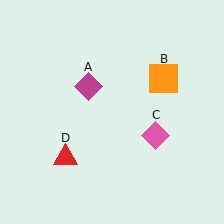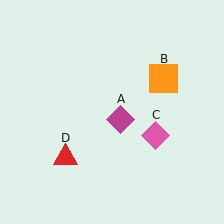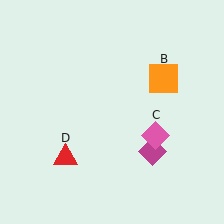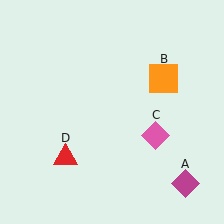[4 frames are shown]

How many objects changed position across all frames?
1 object changed position: magenta diamond (object A).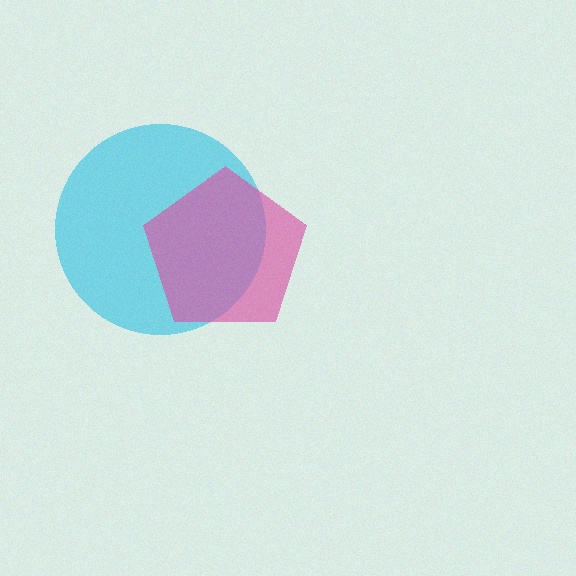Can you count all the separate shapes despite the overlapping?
Yes, there are 2 separate shapes.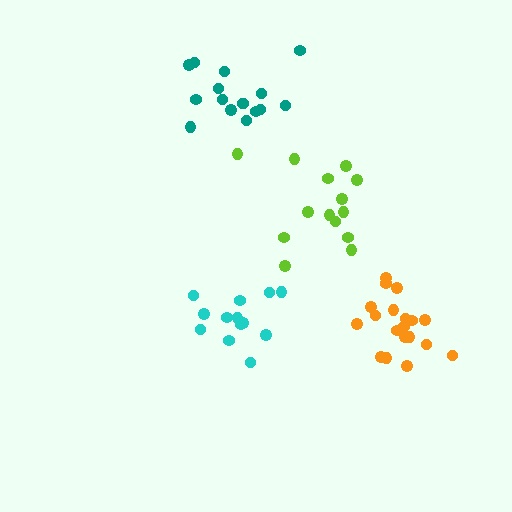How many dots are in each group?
Group 1: 14 dots, Group 2: 19 dots, Group 3: 16 dots, Group 4: 13 dots (62 total).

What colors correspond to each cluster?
The clusters are colored: lime, orange, teal, cyan.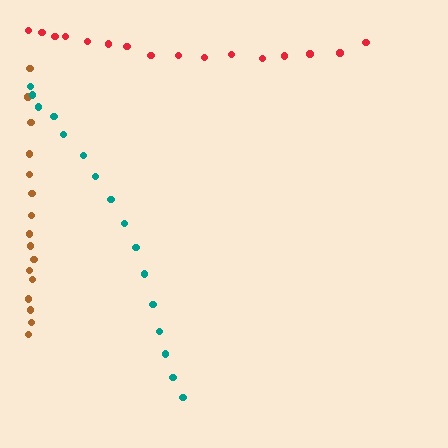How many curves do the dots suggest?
There are 3 distinct paths.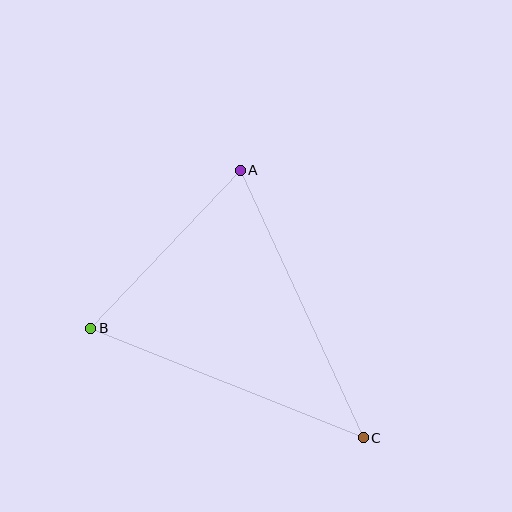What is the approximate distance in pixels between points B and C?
The distance between B and C is approximately 294 pixels.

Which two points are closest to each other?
Points A and B are closest to each other.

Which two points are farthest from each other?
Points A and C are farthest from each other.